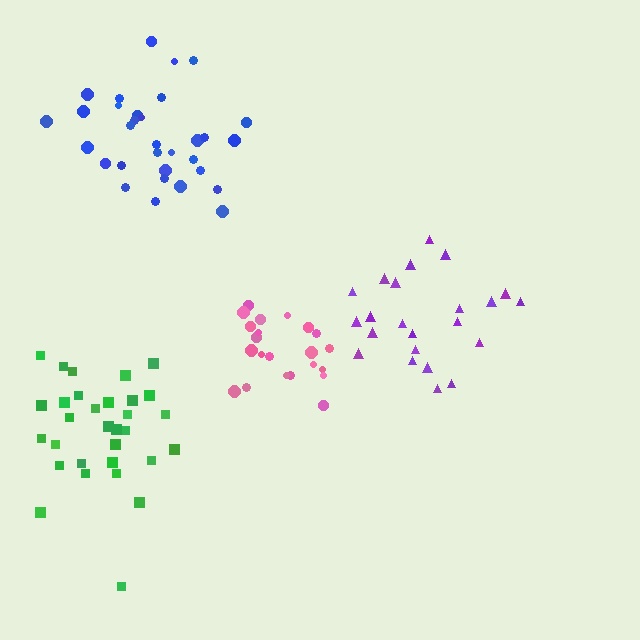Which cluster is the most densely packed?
Pink.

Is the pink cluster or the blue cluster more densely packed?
Pink.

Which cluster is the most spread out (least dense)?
Purple.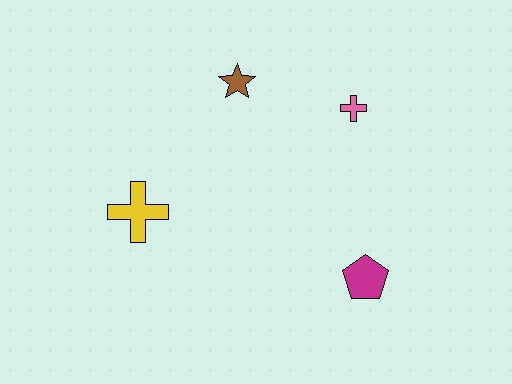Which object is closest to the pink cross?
The brown star is closest to the pink cross.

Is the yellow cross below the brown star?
Yes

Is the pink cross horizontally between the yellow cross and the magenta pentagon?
Yes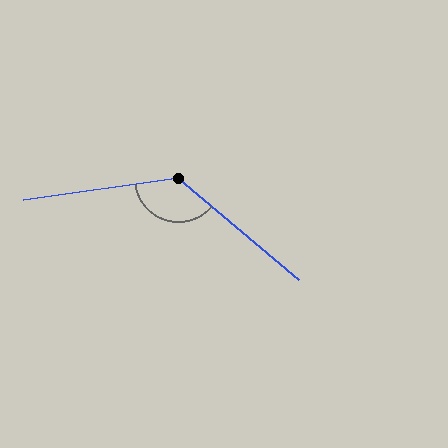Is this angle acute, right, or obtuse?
It is obtuse.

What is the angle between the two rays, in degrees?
Approximately 132 degrees.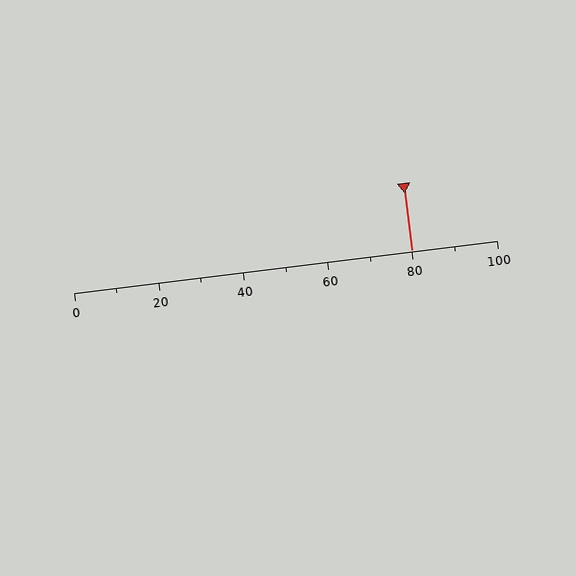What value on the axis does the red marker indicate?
The marker indicates approximately 80.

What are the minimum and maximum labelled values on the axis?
The axis runs from 0 to 100.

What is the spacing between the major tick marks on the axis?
The major ticks are spaced 20 apart.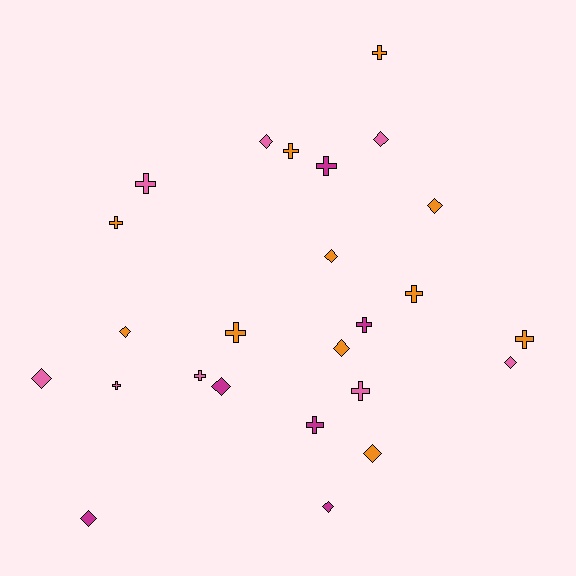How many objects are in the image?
There are 25 objects.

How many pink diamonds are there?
There are 4 pink diamonds.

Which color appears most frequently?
Orange, with 11 objects.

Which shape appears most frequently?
Cross, with 13 objects.